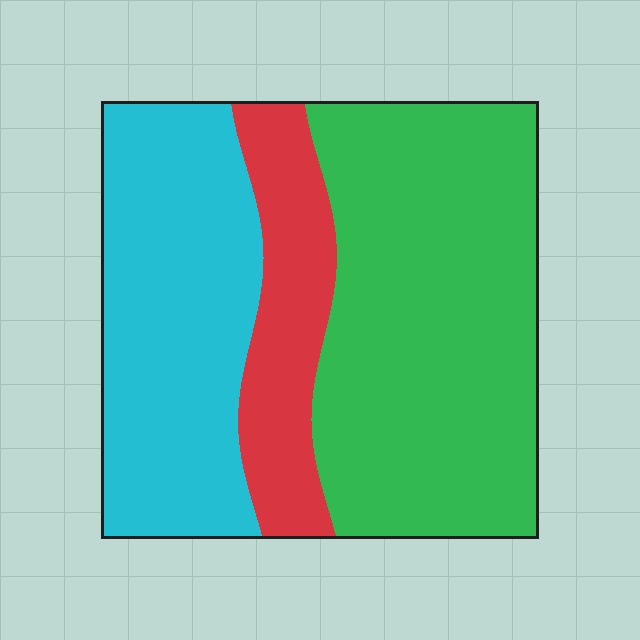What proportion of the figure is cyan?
Cyan covers roughly 35% of the figure.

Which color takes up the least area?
Red, at roughly 15%.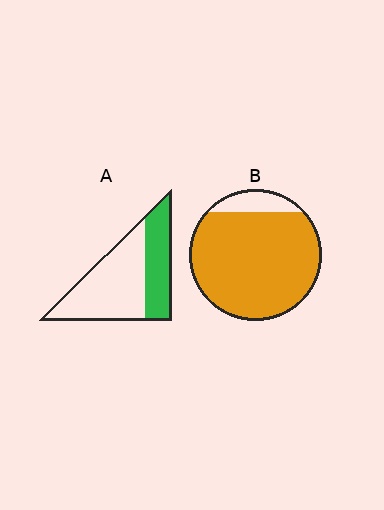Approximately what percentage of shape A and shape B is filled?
A is approximately 35% and B is approximately 90%.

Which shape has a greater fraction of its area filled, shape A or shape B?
Shape B.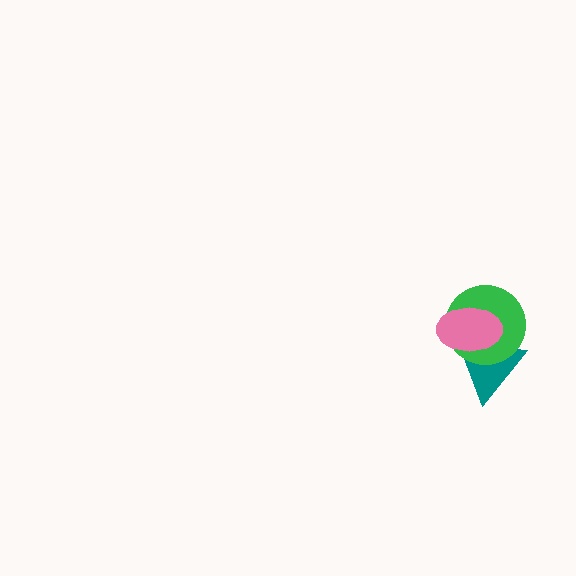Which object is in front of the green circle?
The pink ellipse is in front of the green circle.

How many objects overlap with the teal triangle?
2 objects overlap with the teal triangle.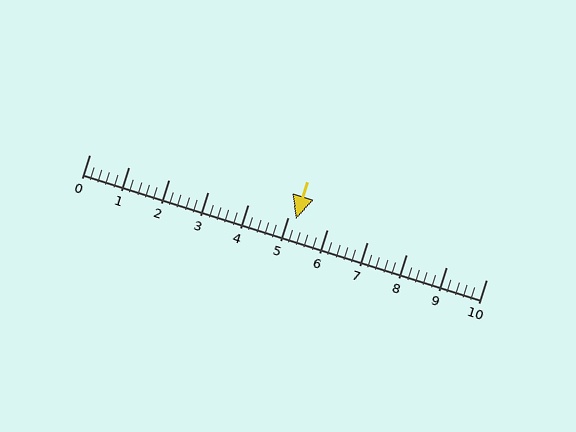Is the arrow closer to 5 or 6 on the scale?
The arrow is closer to 5.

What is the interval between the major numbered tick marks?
The major tick marks are spaced 1 units apart.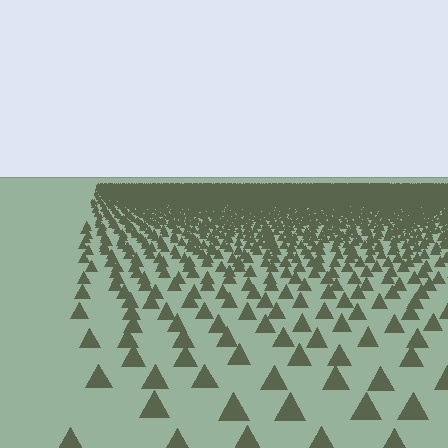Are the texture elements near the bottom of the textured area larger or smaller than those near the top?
Larger. Near the bottom, elements are closer to the viewer and appear at a bigger on-screen size.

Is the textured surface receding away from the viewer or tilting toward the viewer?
The surface is receding away from the viewer. Texture elements get smaller and denser toward the top.